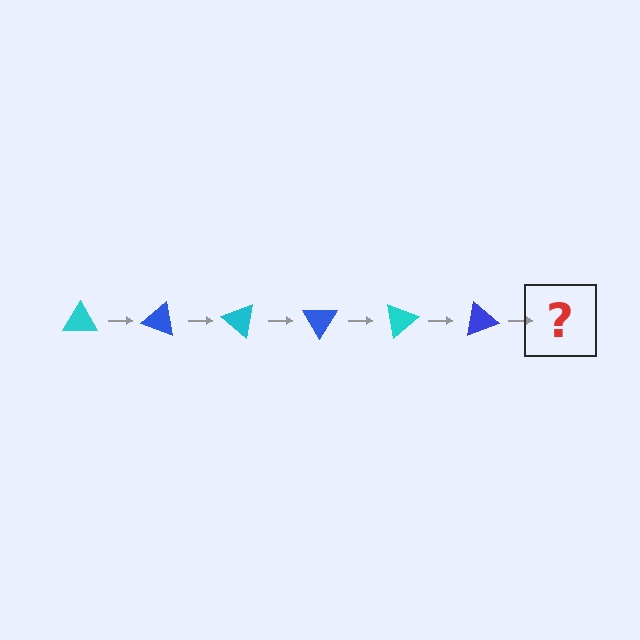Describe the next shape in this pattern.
It should be a cyan triangle, rotated 120 degrees from the start.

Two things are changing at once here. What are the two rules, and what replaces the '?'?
The two rules are that it rotates 20 degrees each step and the color cycles through cyan and blue. The '?' should be a cyan triangle, rotated 120 degrees from the start.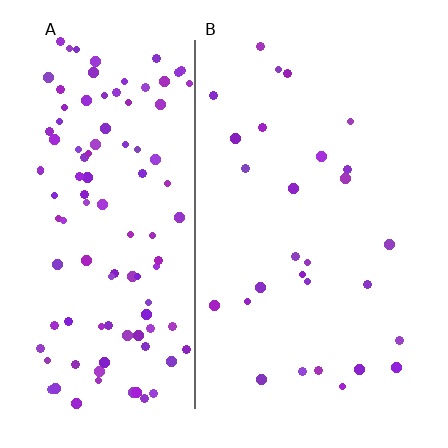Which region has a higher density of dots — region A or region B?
A (the left).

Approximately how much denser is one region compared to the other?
Approximately 4.0× — region A over region B.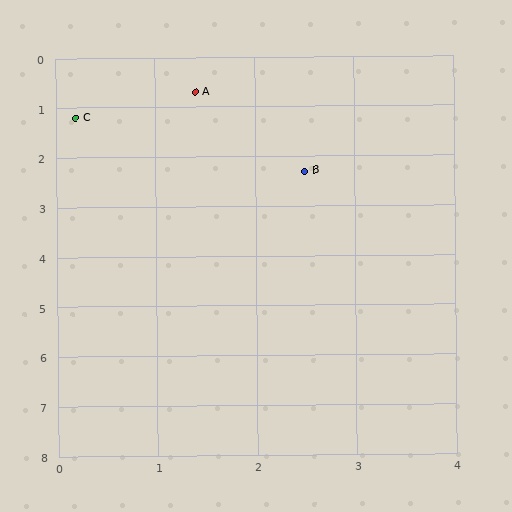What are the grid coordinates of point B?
Point B is at approximately (2.5, 2.3).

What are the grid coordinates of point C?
Point C is at approximately (0.2, 1.2).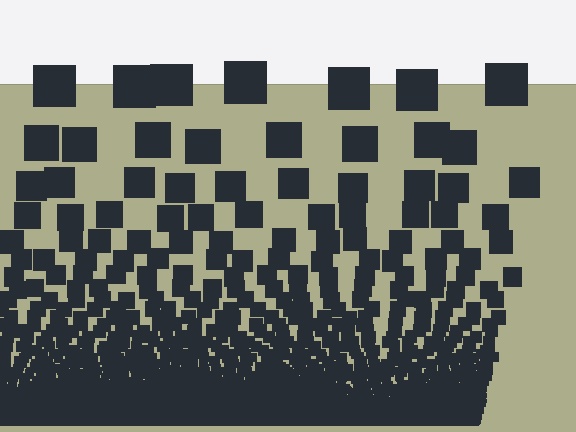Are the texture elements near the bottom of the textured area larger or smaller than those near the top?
Smaller. The gradient is inverted — elements near the bottom are smaller and denser.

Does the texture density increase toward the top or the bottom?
Density increases toward the bottom.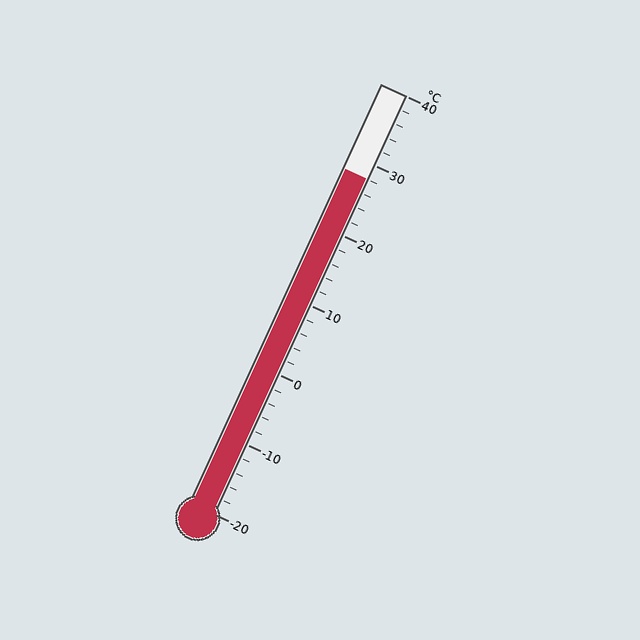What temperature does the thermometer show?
The thermometer shows approximately 28°C.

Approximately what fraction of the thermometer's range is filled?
The thermometer is filled to approximately 80% of its range.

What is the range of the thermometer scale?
The thermometer scale ranges from -20°C to 40°C.